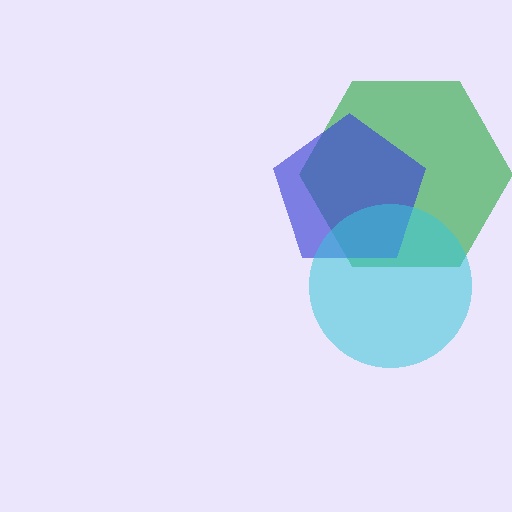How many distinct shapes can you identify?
There are 3 distinct shapes: a green hexagon, a blue pentagon, a cyan circle.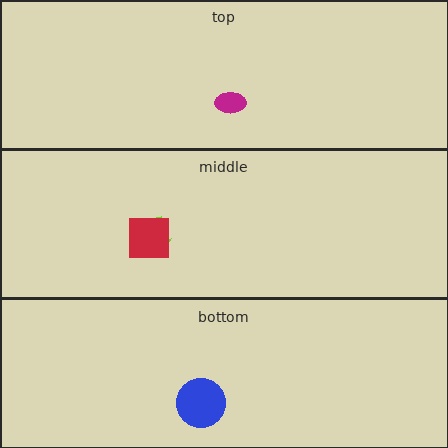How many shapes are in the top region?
1.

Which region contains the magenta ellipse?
The top region.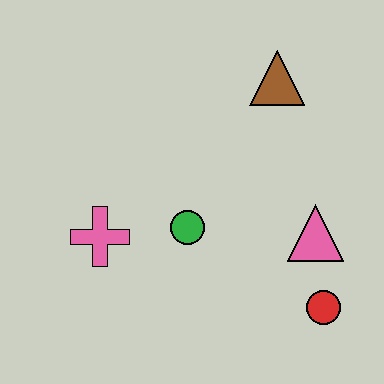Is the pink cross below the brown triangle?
Yes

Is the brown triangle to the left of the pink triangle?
Yes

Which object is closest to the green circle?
The pink cross is closest to the green circle.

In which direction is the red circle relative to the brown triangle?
The red circle is below the brown triangle.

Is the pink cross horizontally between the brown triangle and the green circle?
No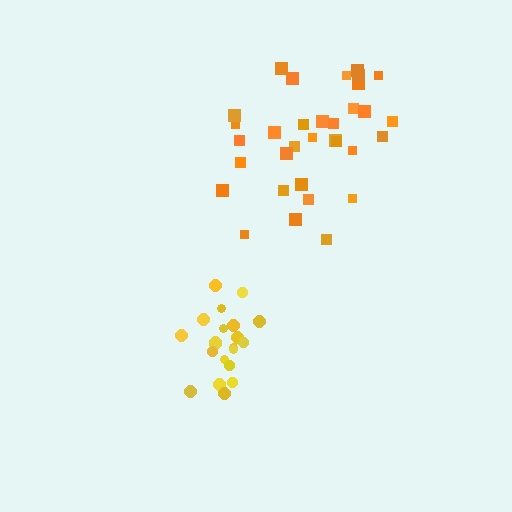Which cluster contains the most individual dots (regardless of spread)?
Orange (33).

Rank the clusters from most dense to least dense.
yellow, orange.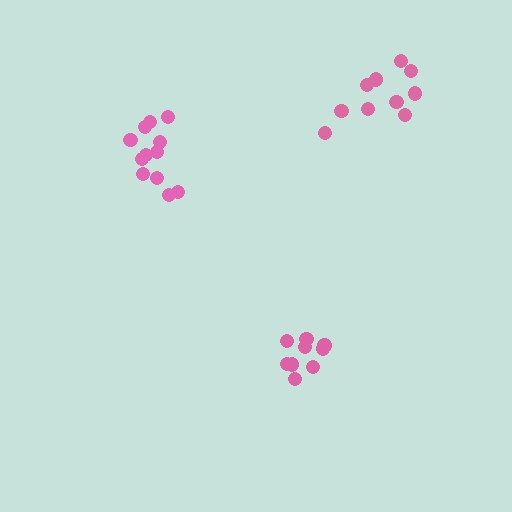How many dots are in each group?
Group 1: 12 dots, Group 2: 9 dots, Group 3: 11 dots (32 total).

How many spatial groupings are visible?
There are 3 spatial groupings.